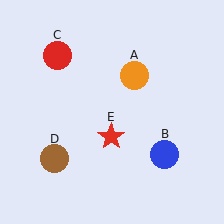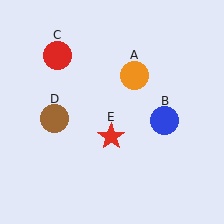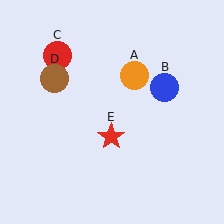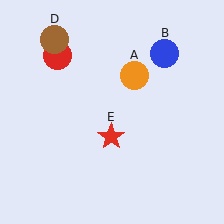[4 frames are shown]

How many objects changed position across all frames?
2 objects changed position: blue circle (object B), brown circle (object D).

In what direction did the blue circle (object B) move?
The blue circle (object B) moved up.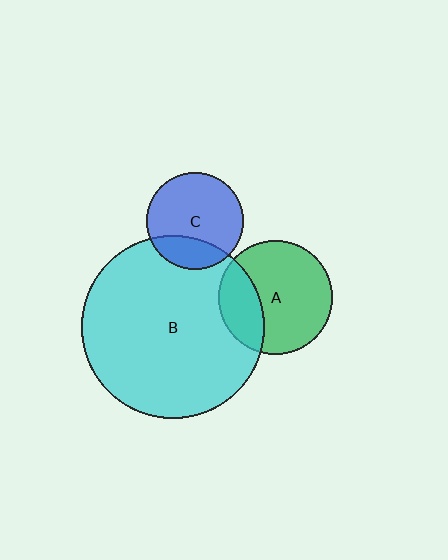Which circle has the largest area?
Circle B (cyan).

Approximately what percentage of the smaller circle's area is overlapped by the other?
Approximately 30%.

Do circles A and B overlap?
Yes.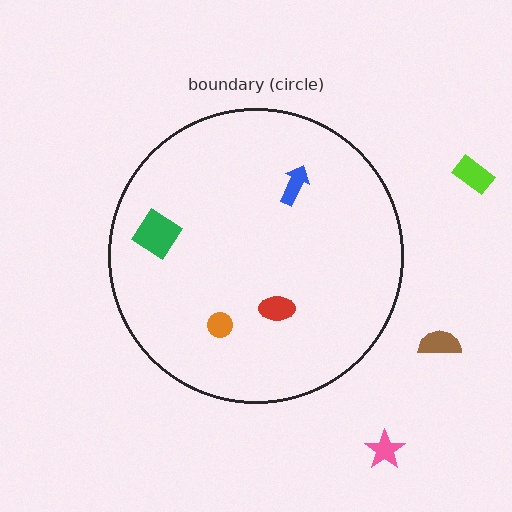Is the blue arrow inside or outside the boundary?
Inside.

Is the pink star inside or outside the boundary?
Outside.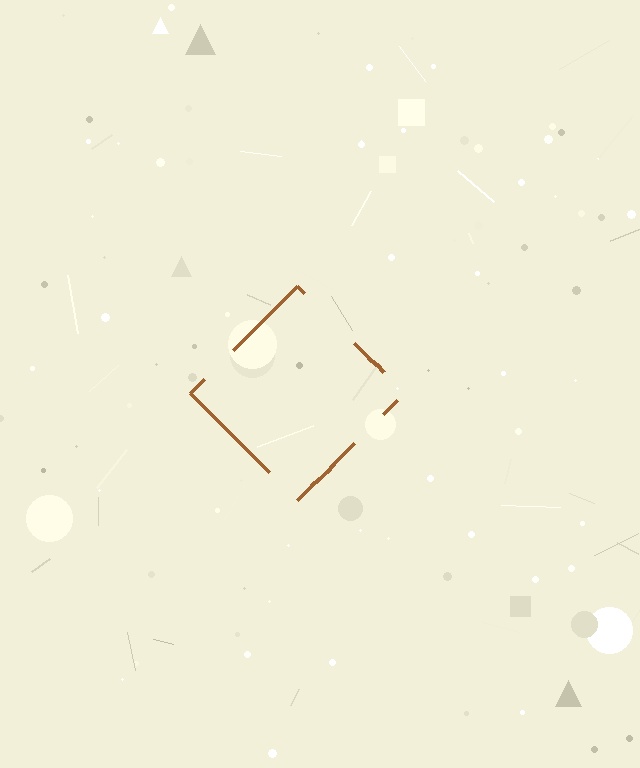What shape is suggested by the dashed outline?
The dashed outline suggests a diamond.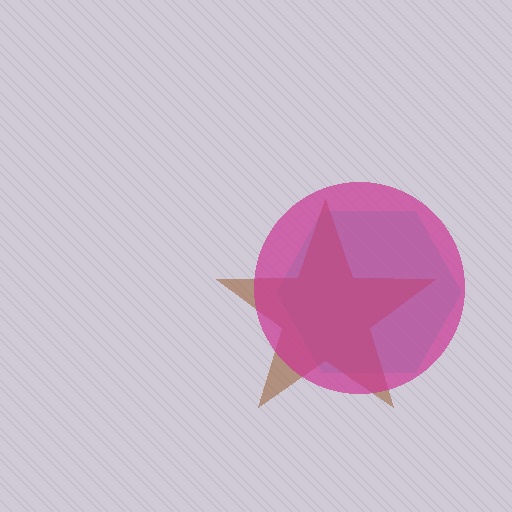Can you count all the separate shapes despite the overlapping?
Yes, there are 3 separate shapes.